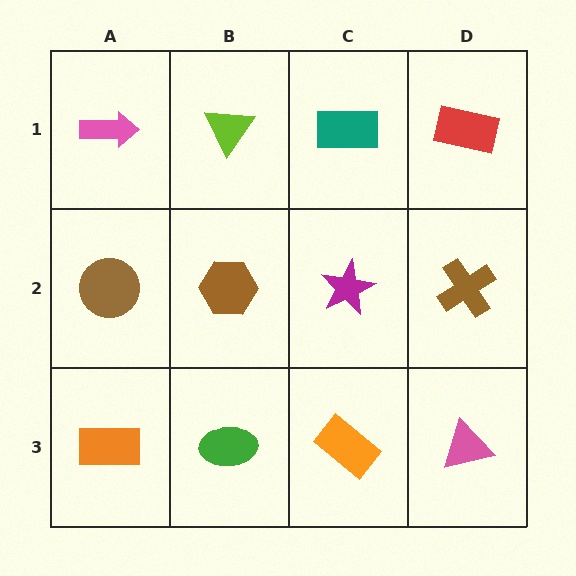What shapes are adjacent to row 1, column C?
A magenta star (row 2, column C), a lime triangle (row 1, column B), a red rectangle (row 1, column D).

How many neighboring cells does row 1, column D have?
2.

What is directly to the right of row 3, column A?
A green ellipse.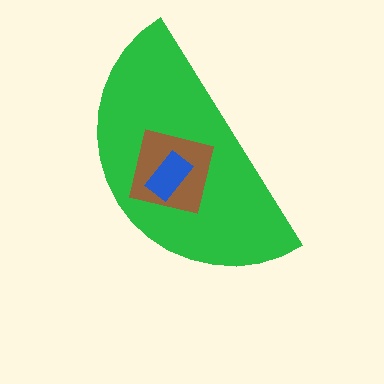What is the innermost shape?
The blue rectangle.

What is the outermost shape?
The green semicircle.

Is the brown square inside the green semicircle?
Yes.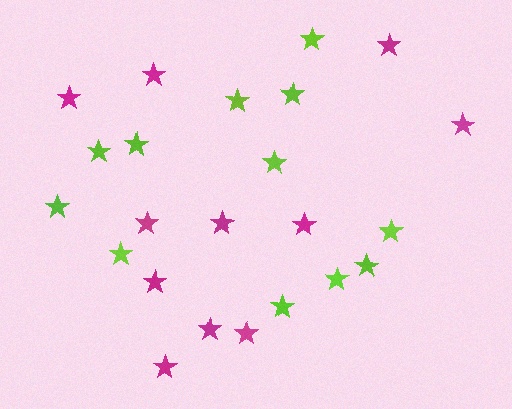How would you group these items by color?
There are 2 groups: one group of lime stars (12) and one group of magenta stars (11).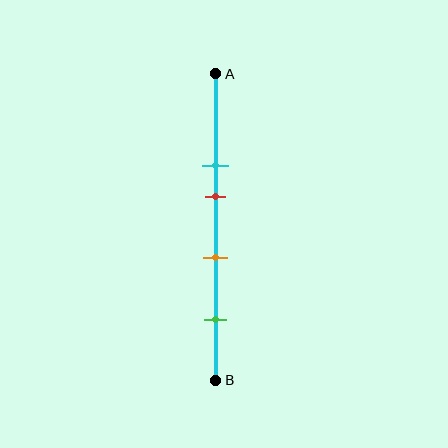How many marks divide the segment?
There are 4 marks dividing the segment.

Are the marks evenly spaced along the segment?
No, the marks are not evenly spaced.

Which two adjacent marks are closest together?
The cyan and red marks are the closest adjacent pair.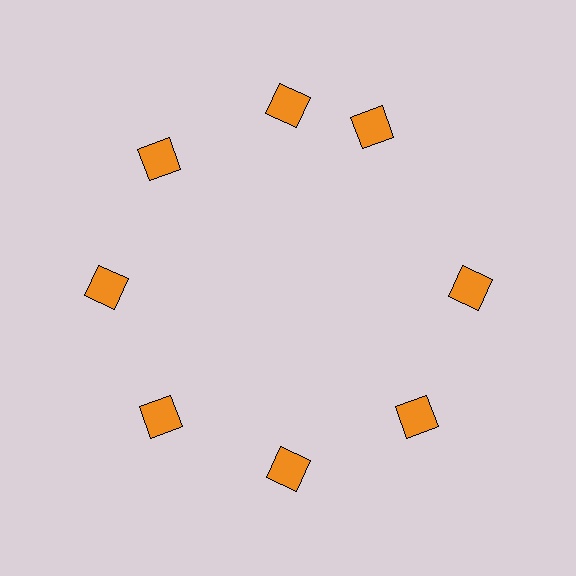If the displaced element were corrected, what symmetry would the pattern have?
It would have 8-fold rotational symmetry — the pattern would map onto itself every 45 degrees.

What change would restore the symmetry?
The symmetry would be restored by rotating it back into even spacing with its neighbors so that all 8 squares sit at equal angles and equal distance from the center.